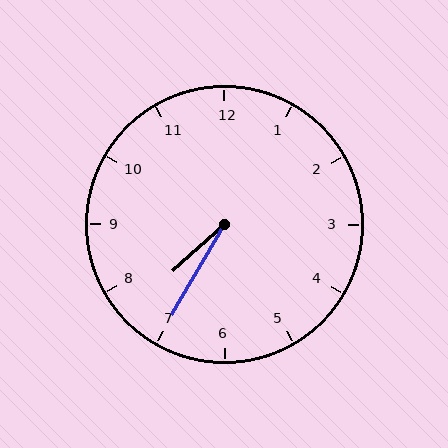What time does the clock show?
7:35.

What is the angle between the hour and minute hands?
Approximately 18 degrees.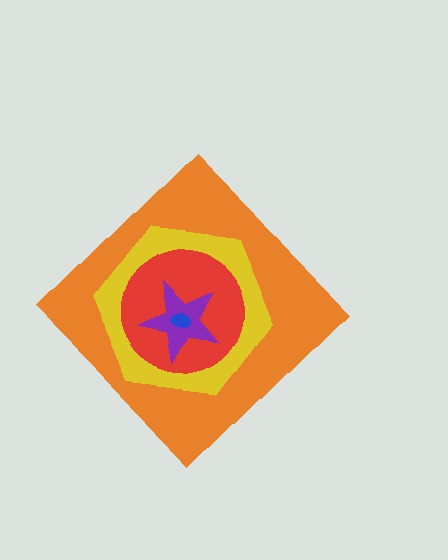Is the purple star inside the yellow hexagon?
Yes.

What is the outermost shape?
The orange diamond.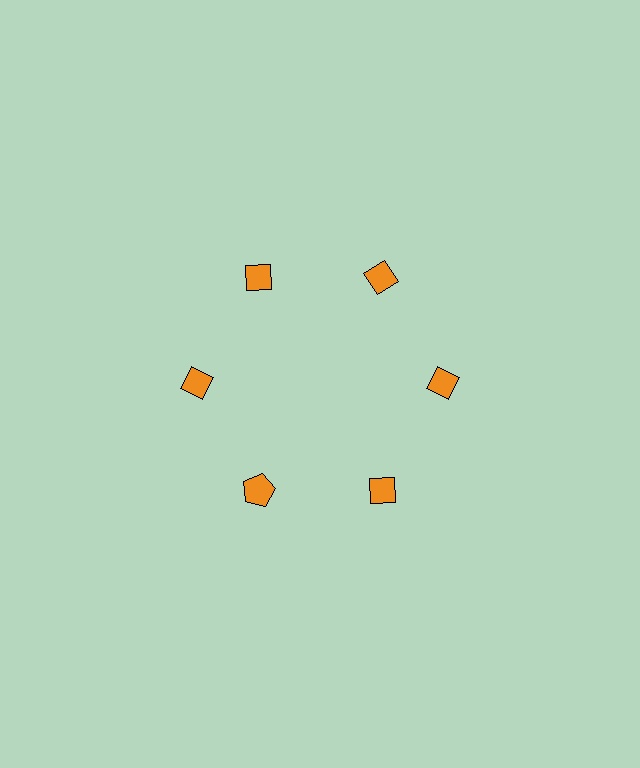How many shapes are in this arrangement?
There are 6 shapes arranged in a ring pattern.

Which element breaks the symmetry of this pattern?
The orange pentagon at roughly the 7 o'clock position breaks the symmetry. All other shapes are orange diamonds.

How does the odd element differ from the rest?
It has a different shape: pentagon instead of diamond.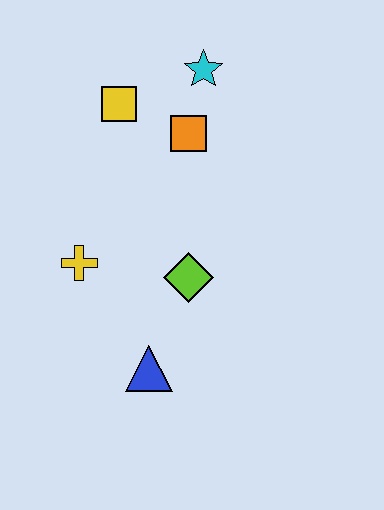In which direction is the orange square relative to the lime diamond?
The orange square is above the lime diamond.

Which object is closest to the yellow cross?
The lime diamond is closest to the yellow cross.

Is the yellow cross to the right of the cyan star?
No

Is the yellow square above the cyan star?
No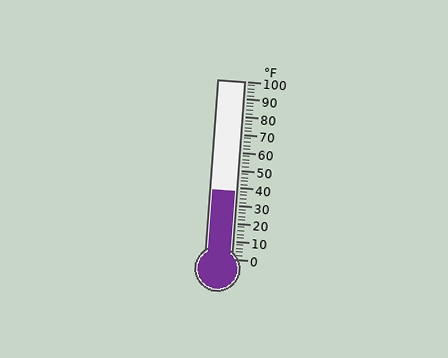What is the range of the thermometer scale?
The thermometer scale ranges from 0°F to 100°F.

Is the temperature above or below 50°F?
The temperature is below 50°F.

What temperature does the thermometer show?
The thermometer shows approximately 38°F.